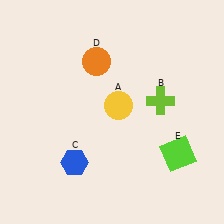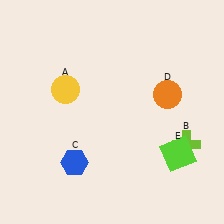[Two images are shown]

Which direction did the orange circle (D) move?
The orange circle (D) moved right.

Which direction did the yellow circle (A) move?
The yellow circle (A) moved left.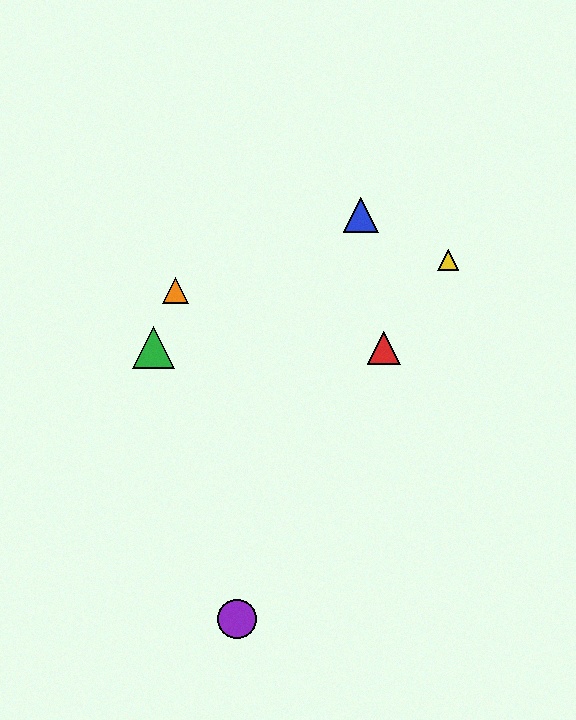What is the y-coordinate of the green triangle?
The green triangle is at y≈348.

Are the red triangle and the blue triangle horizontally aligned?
No, the red triangle is at y≈348 and the blue triangle is at y≈215.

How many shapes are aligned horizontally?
2 shapes (the red triangle, the green triangle) are aligned horizontally.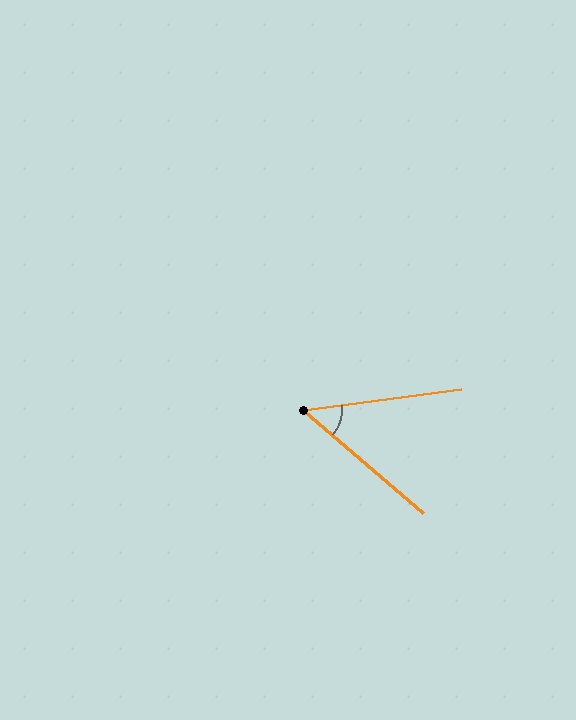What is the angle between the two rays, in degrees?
Approximately 48 degrees.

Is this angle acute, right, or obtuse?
It is acute.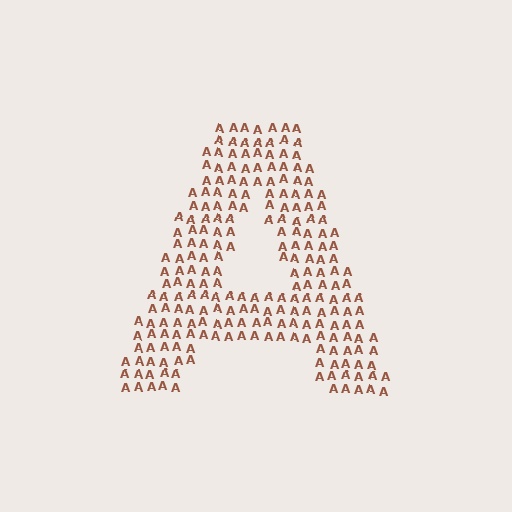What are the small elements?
The small elements are letter A's.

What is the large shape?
The large shape is the letter A.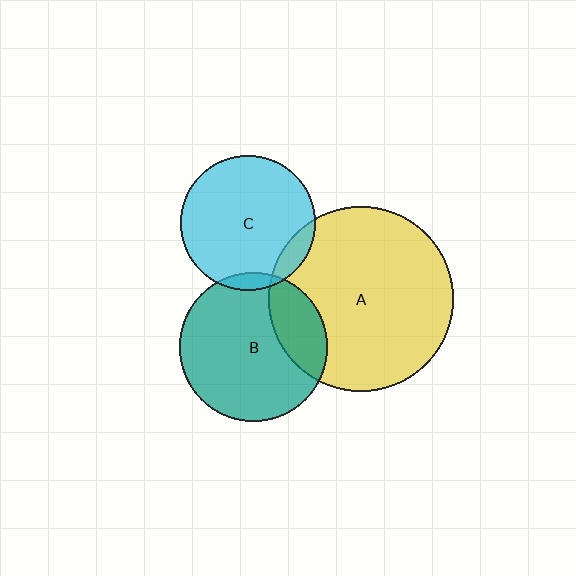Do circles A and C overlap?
Yes.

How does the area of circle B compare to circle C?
Approximately 1.2 times.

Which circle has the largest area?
Circle A (yellow).